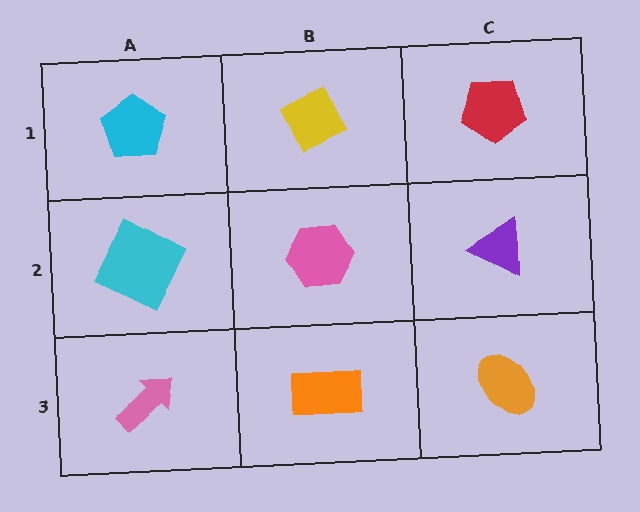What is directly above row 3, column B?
A pink hexagon.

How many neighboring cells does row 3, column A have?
2.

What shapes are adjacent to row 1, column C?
A purple triangle (row 2, column C), a yellow diamond (row 1, column B).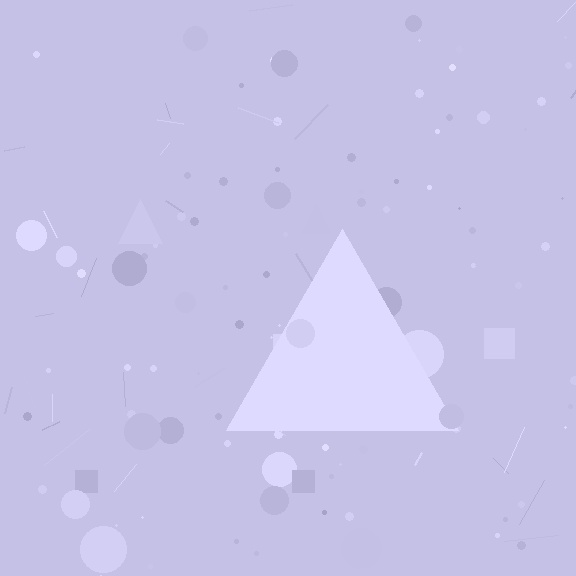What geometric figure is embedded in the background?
A triangle is embedded in the background.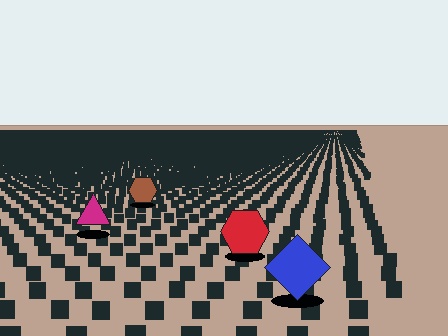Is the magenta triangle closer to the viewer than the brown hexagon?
Yes. The magenta triangle is closer — you can tell from the texture gradient: the ground texture is coarser near it.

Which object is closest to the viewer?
The blue diamond is closest. The texture marks near it are larger and more spread out.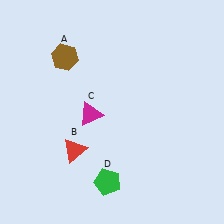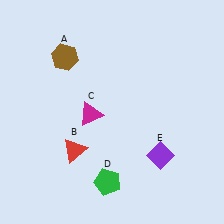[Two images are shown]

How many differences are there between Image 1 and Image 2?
There is 1 difference between the two images.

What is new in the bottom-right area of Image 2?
A purple diamond (E) was added in the bottom-right area of Image 2.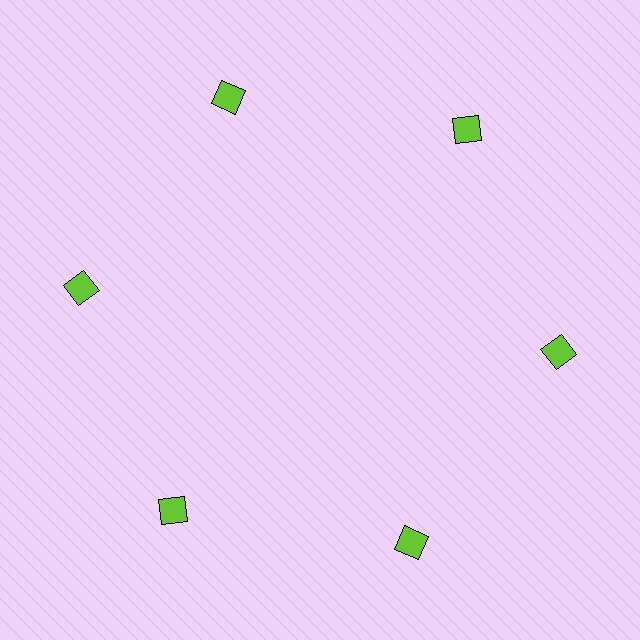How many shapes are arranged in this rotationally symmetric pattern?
There are 6 shapes, arranged in 6 groups of 1.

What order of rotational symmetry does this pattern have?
This pattern has 6-fold rotational symmetry.